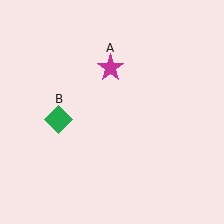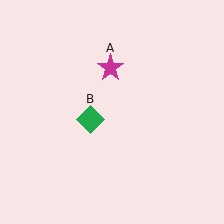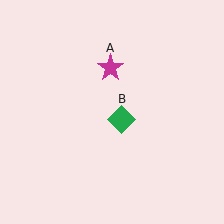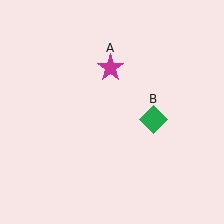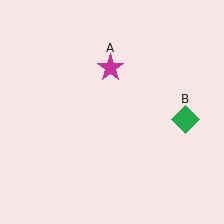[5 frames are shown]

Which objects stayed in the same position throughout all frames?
Magenta star (object A) remained stationary.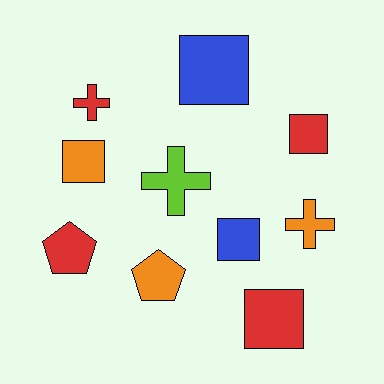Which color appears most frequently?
Red, with 4 objects.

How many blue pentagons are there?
There are no blue pentagons.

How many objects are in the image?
There are 10 objects.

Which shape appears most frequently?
Square, with 5 objects.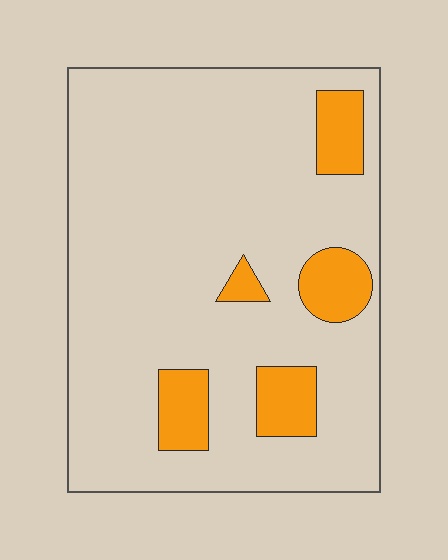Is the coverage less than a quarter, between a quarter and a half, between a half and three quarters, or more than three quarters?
Less than a quarter.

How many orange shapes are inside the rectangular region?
5.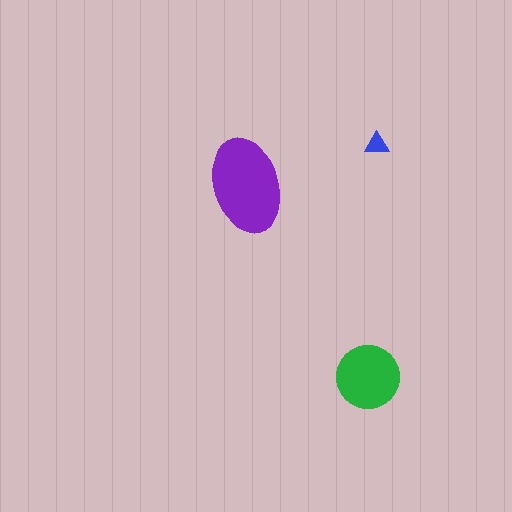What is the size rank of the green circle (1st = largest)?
2nd.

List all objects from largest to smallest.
The purple ellipse, the green circle, the blue triangle.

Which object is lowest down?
The green circle is bottommost.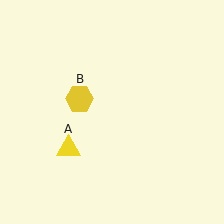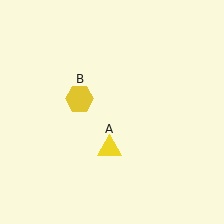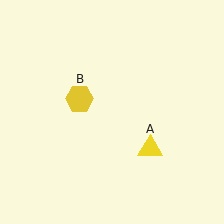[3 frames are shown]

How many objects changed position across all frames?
1 object changed position: yellow triangle (object A).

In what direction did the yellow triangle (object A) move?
The yellow triangle (object A) moved right.